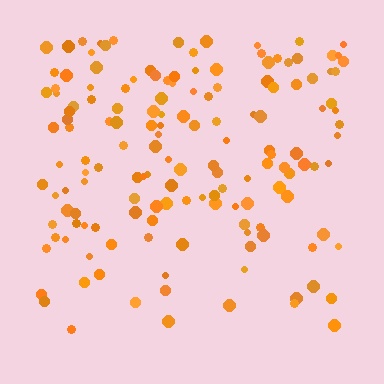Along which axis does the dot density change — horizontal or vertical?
Vertical.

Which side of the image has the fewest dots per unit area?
The bottom.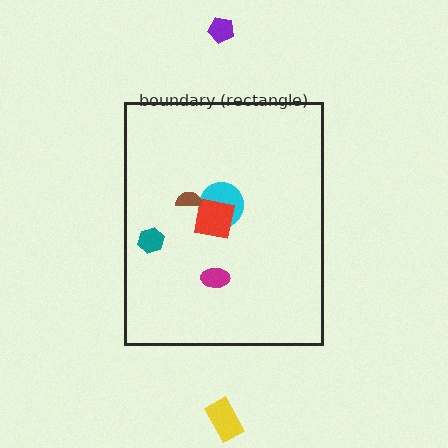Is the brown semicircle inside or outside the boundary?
Inside.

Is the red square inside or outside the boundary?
Inside.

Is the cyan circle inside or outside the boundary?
Inside.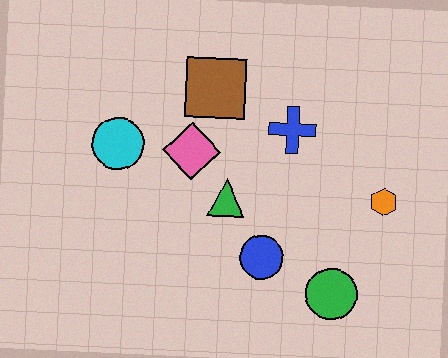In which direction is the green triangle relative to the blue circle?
The green triangle is above the blue circle.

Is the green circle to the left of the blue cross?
No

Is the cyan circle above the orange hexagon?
Yes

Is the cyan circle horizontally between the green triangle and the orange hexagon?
No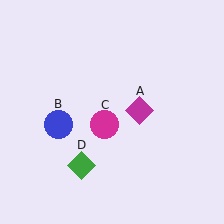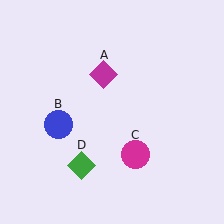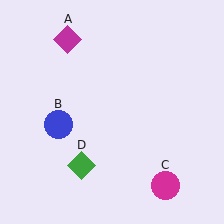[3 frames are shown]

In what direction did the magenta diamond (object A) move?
The magenta diamond (object A) moved up and to the left.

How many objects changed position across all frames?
2 objects changed position: magenta diamond (object A), magenta circle (object C).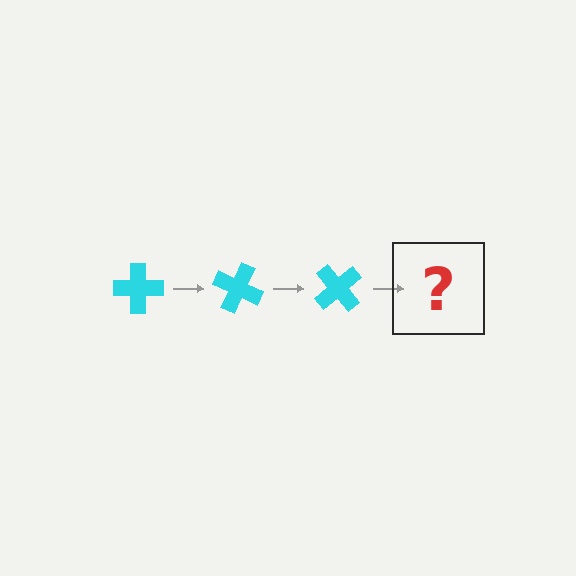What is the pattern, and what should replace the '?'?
The pattern is that the cross rotates 25 degrees each step. The '?' should be a cyan cross rotated 75 degrees.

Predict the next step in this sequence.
The next step is a cyan cross rotated 75 degrees.